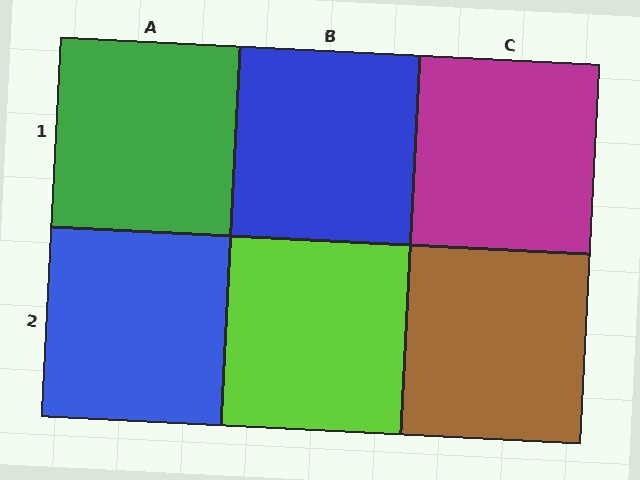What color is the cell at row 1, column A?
Green.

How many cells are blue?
2 cells are blue.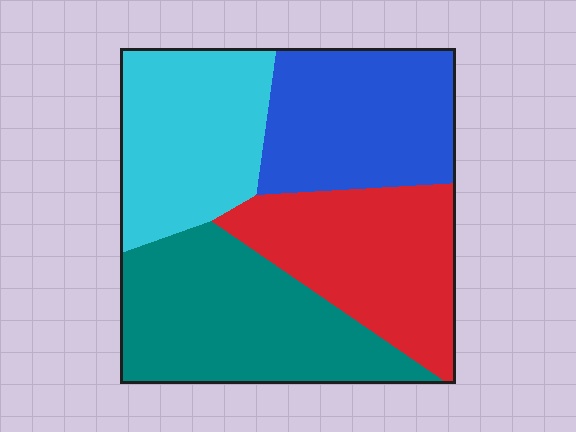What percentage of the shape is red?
Red takes up less than a quarter of the shape.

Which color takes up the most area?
Teal, at roughly 30%.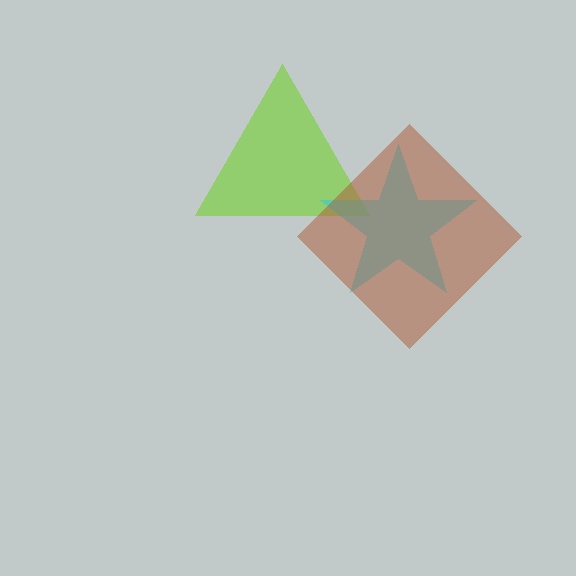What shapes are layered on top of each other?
The layered shapes are: a lime triangle, a cyan star, a brown diamond.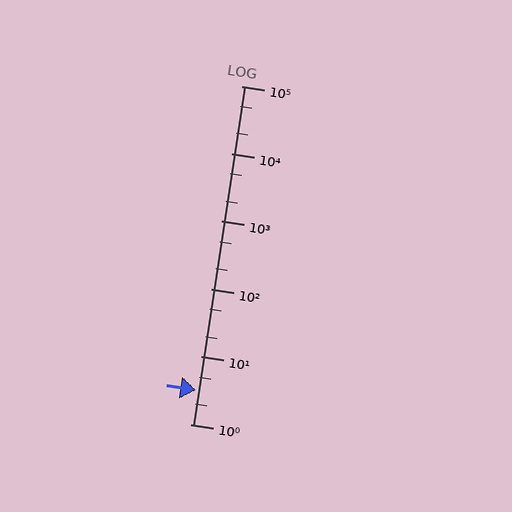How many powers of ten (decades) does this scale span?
The scale spans 5 decades, from 1 to 100000.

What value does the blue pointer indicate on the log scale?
The pointer indicates approximately 3.2.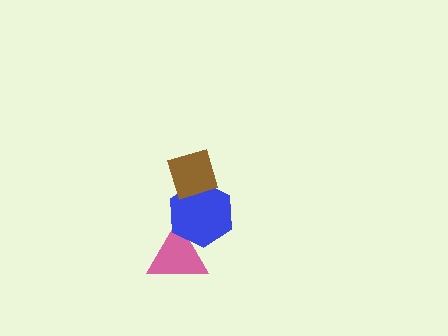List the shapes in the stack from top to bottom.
From top to bottom: the brown diamond, the blue hexagon, the pink triangle.